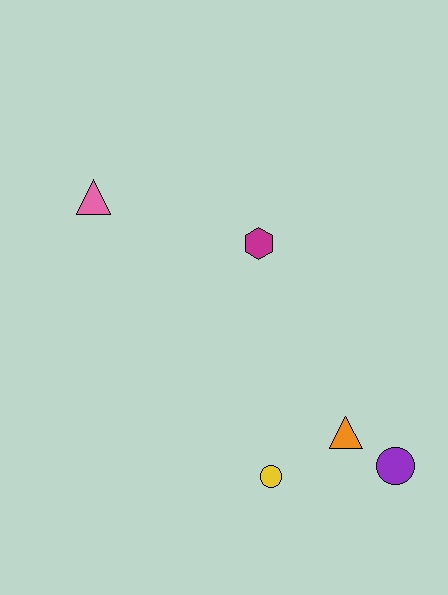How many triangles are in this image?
There are 2 triangles.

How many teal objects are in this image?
There are no teal objects.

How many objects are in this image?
There are 5 objects.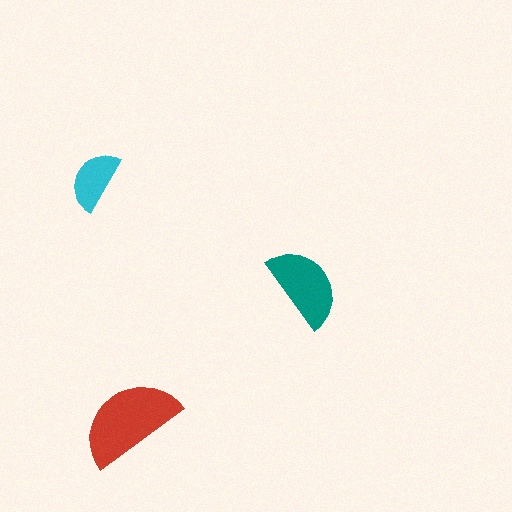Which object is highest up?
The cyan semicircle is topmost.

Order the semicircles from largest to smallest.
the red one, the teal one, the cyan one.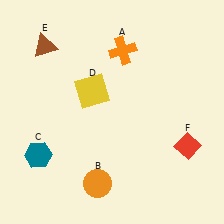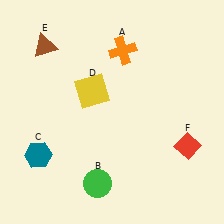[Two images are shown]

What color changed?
The circle (B) changed from orange in Image 1 to green in Image 2.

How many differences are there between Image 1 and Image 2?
There is 1 difference between the two images.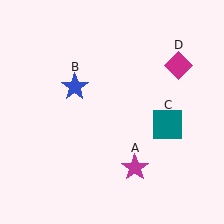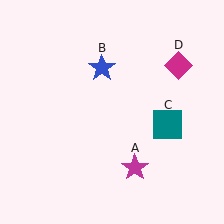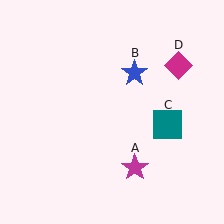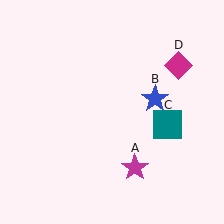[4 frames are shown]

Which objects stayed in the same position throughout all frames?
Magenta star (object A) and teal square (object C) and magenta diamond (object D) remained stationary.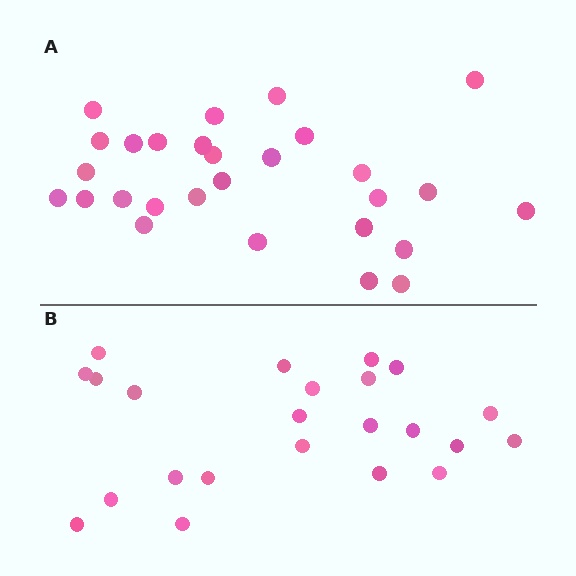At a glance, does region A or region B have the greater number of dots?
Region A (the top region) has more dots.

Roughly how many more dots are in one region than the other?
Region A has about 5 more dots than region B.